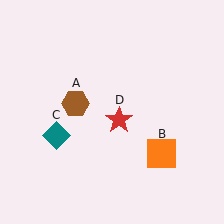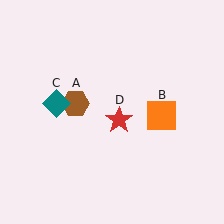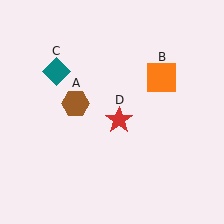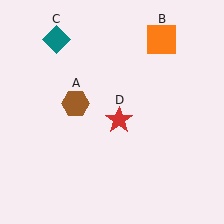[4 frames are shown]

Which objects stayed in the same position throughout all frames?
Brown hexagon (object A) and red star (object D) remained stationary.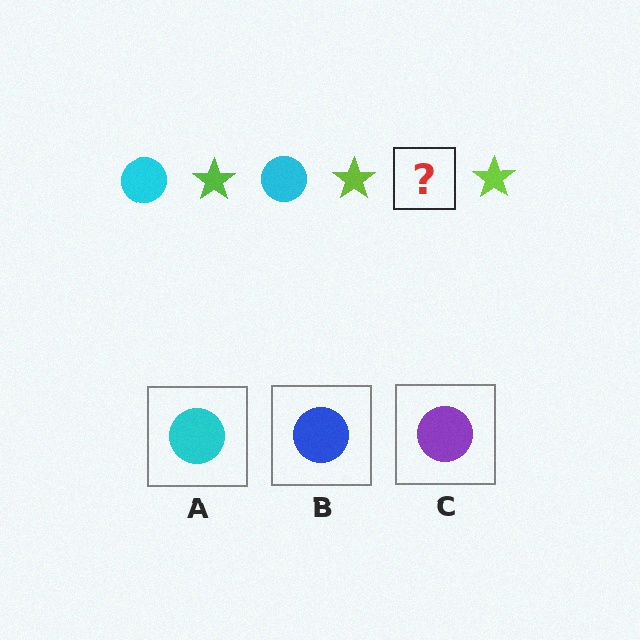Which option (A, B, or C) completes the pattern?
A.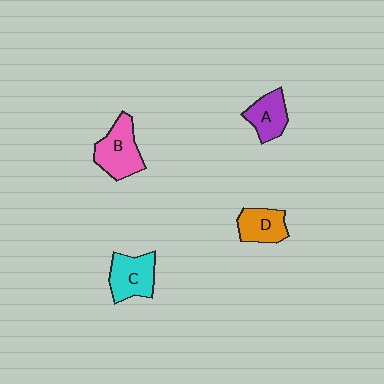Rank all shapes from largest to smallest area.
From largest to smallest: B (pink), C (cyan), D (orange), A (purple).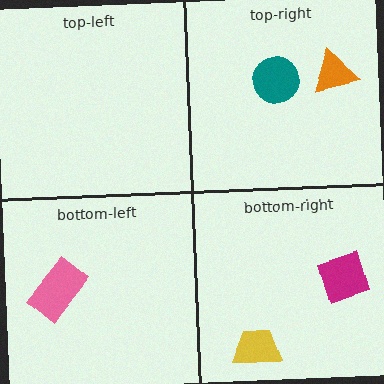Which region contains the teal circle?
The top-right region.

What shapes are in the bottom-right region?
The magenta square, the yellow trapezoid.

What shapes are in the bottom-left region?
The pink rectangle.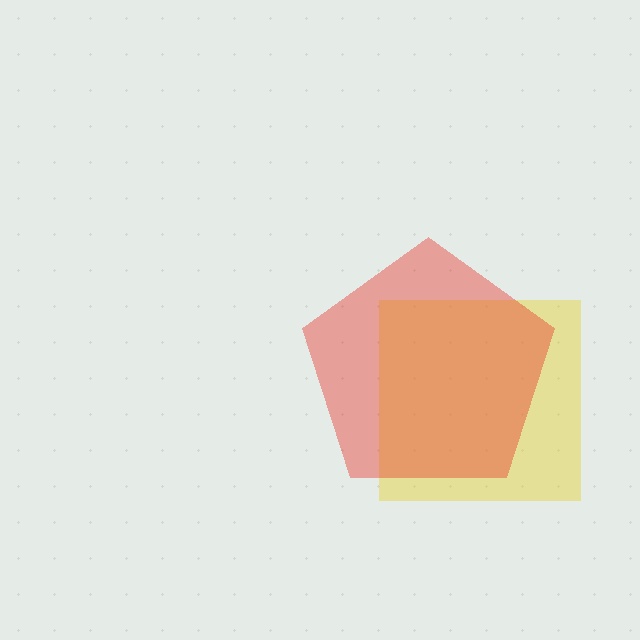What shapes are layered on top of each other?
The layered shapes are: a yellow square, a red pentagon.